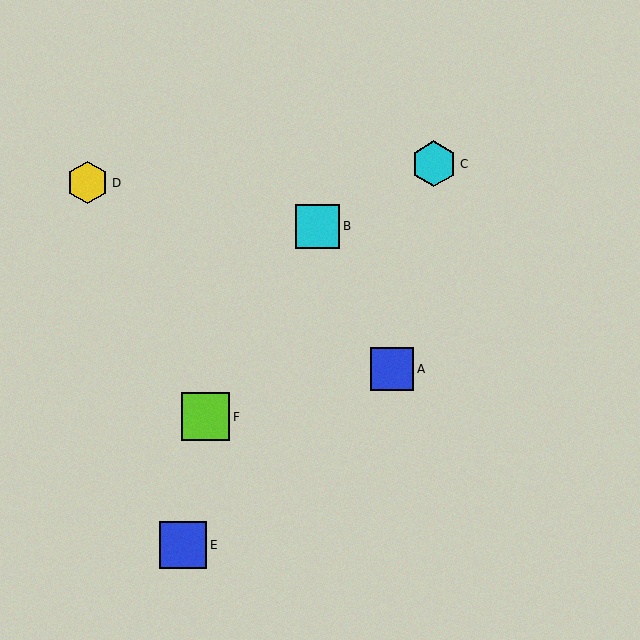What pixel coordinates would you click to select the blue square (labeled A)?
Click at (392, 369) to select the blue square A.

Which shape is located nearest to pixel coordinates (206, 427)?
The lime square (labeled F) at (205, 417) is nearest to that location.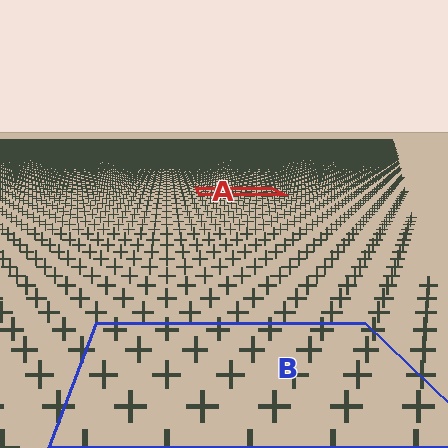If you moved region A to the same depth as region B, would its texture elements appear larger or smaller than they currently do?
They would appear larger. At a closer depth, the same texture elements are projected at a bigger on-screen size.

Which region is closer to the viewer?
Region B is closer. The texture elements there are larger and more spread out.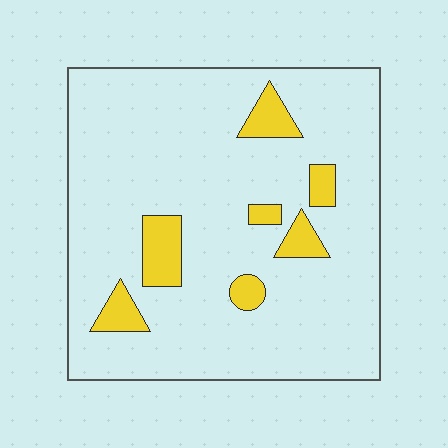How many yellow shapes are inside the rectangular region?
7.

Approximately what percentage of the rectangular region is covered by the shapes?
Approximately 10%.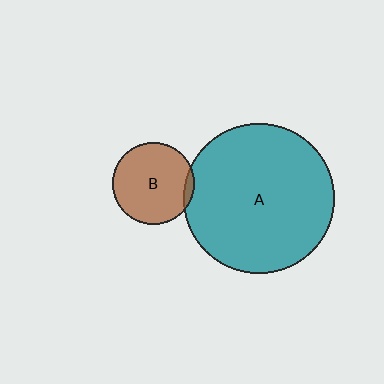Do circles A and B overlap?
Yes.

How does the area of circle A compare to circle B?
Approximately 3.4 times.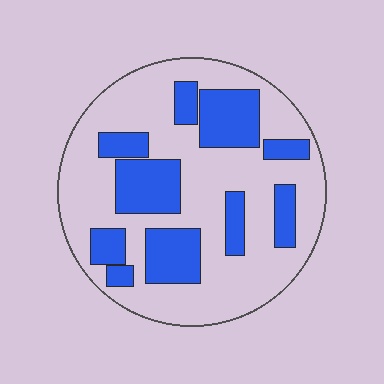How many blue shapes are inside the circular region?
10.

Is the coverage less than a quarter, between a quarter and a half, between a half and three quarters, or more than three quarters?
Between a quarter and a half.